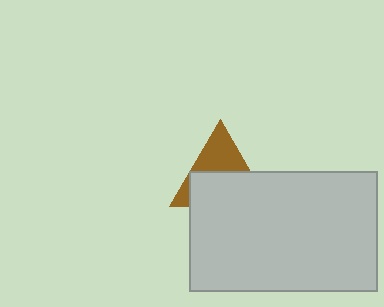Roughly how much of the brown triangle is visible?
A small part of it is visible (roughly 44%).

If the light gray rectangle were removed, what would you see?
You would see the complete brown triangle.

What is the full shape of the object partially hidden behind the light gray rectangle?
The partially hidden object is a brown triangle.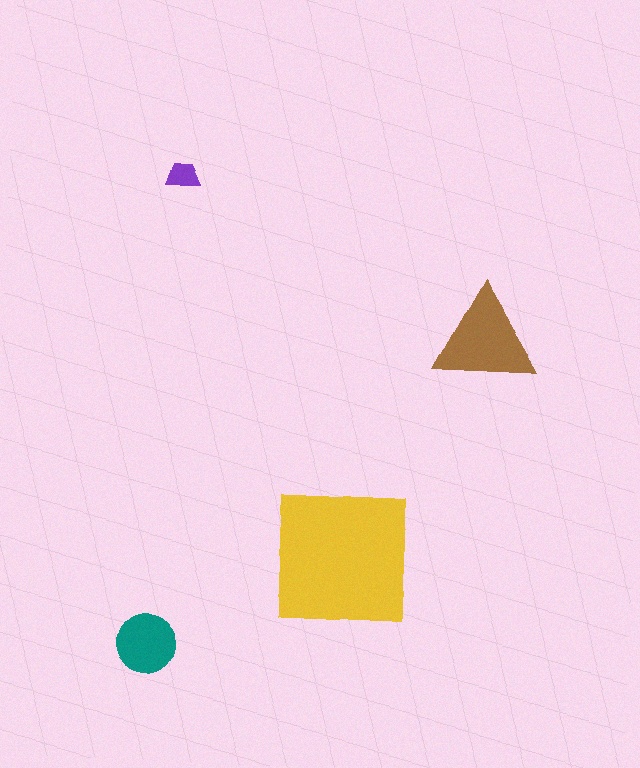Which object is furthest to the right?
The brown triangle is rightmost.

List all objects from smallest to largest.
The purple trapezoid, the teal circle, the brown triangle, the yellow square.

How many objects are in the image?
There are 4 objects in the image.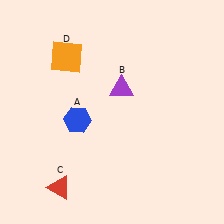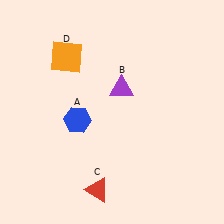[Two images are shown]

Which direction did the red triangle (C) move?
The red triangle (C) moved right.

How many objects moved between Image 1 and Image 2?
1 object moved between the two images.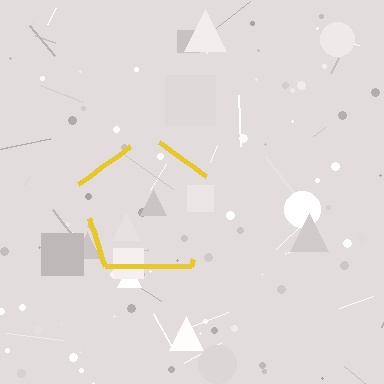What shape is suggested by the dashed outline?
The dashed outline suggests a pentagon.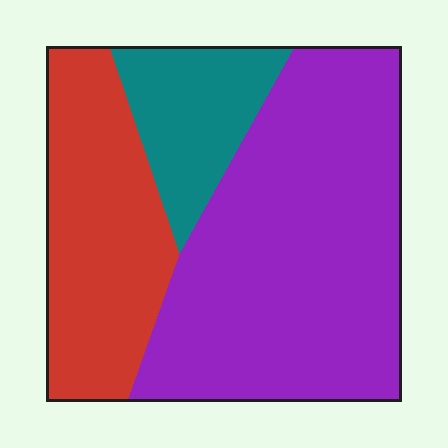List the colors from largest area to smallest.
From largest to smallest: purple, red, teal.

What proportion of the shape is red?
Red covers 29% of the shape.